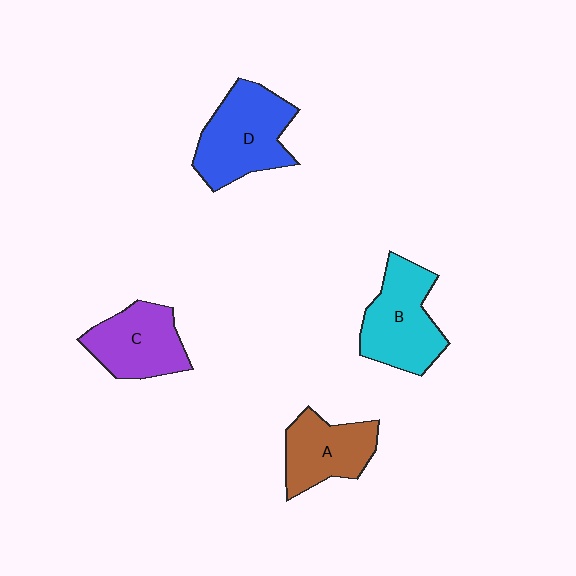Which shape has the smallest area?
Shape A (brown).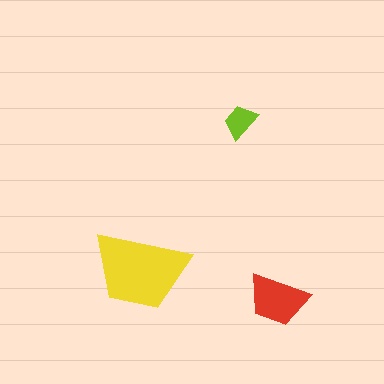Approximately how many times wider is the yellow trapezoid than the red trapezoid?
About 1.5 times wider.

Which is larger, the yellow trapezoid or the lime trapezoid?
The yellow one.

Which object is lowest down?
The red trapezoid is bottommost.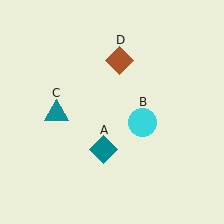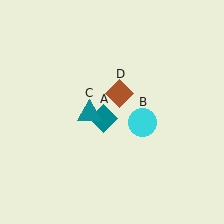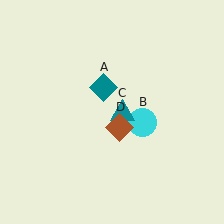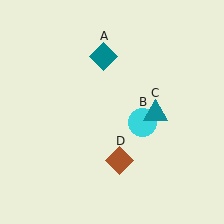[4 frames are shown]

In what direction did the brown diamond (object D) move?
The brown diamond (object D) moved down.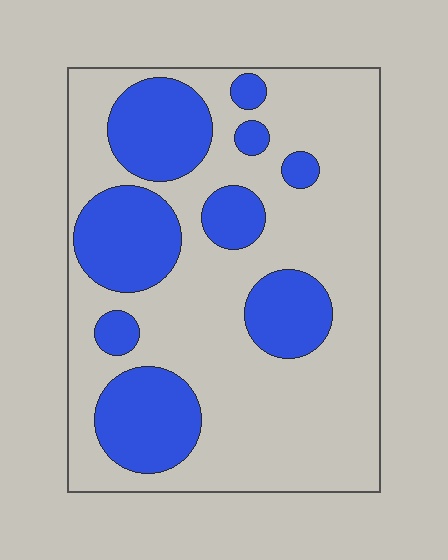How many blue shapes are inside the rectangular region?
9.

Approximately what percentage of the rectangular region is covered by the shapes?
Approximately 30%.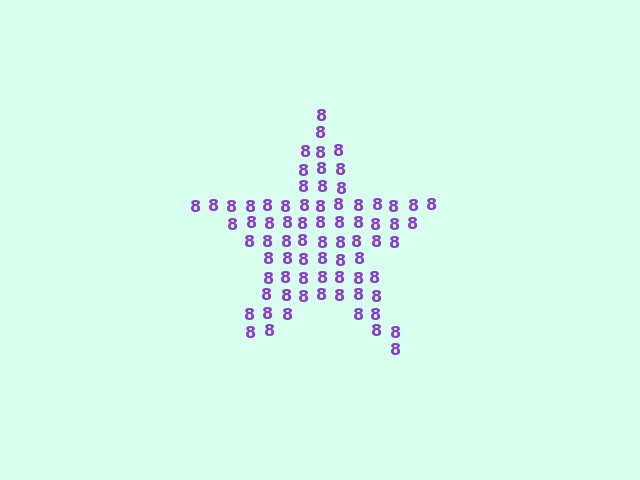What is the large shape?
The large shape is a star.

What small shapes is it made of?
It is made of small digit 8's.